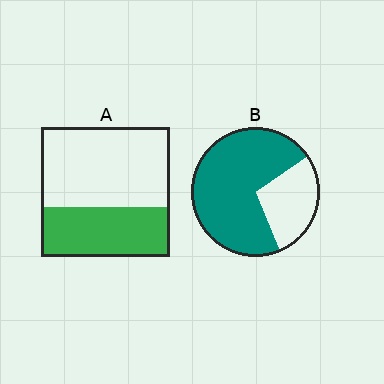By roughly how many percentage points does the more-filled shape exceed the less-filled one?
By roughly 35 percentage points (B over A).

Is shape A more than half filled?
No.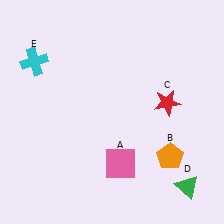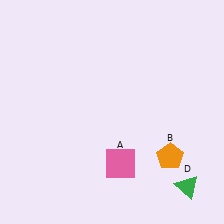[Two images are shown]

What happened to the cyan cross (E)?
The cyan cross (E) was removed in Image 2. It was in the top-left area of Image 1.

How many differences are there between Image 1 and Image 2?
There are 2 differences between the two images.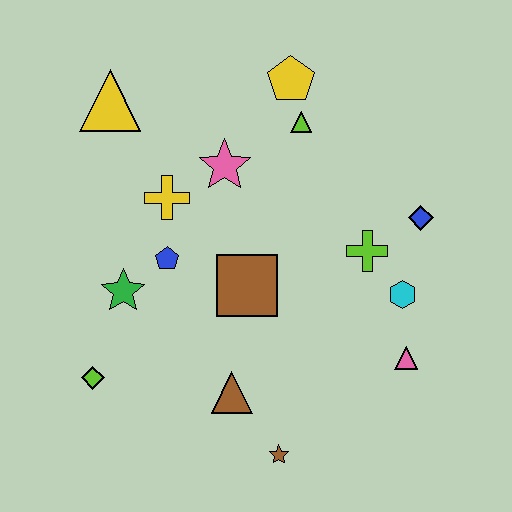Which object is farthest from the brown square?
The yellow triangle is farthest from the brown square.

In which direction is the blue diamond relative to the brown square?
The blue diamond is to the right of the brown square.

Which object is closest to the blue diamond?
The lime cross is closest to the blue diamond.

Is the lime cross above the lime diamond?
Yes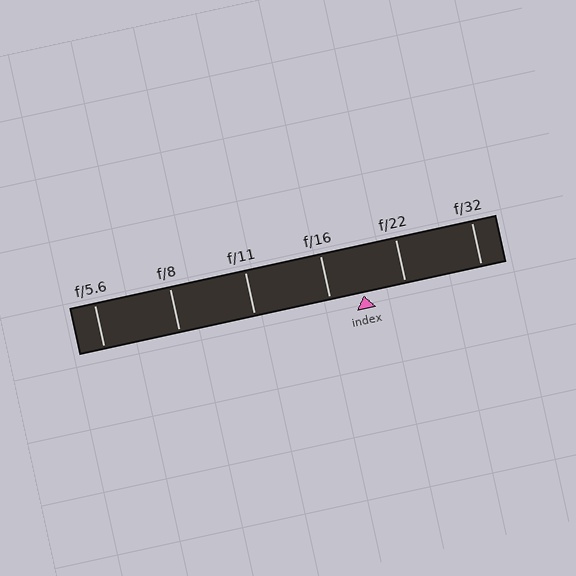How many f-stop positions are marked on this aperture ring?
There are 6 f-stop positions marked.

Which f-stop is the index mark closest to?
The index mark is closest to f/16.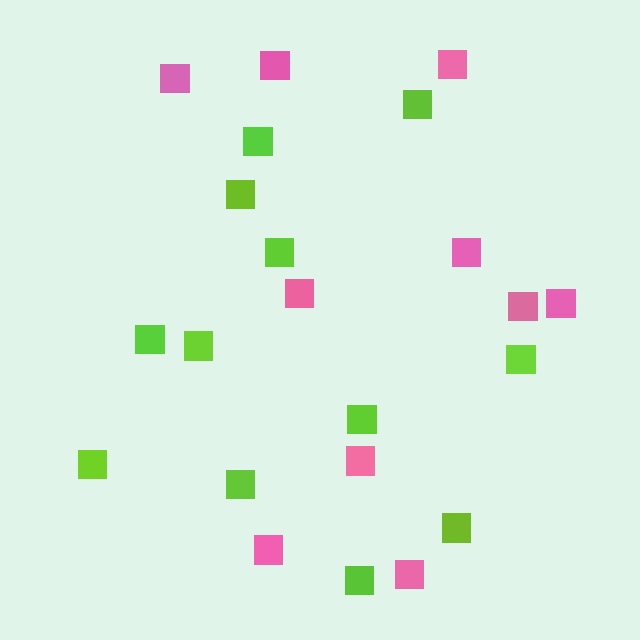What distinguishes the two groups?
There are 2 groups: one group of pink squares (10) and one group of lime squares (12).